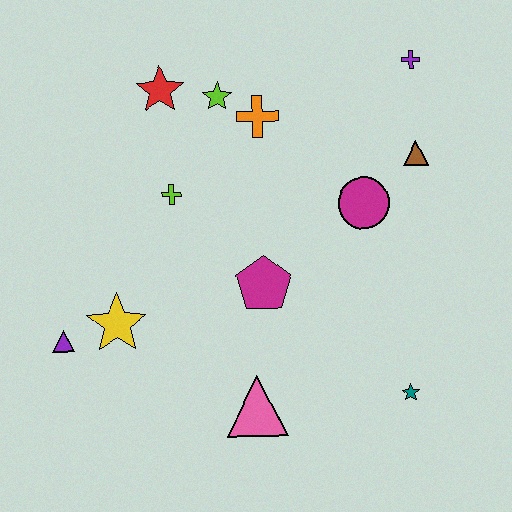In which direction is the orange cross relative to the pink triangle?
The orange cross is above the pink triangle.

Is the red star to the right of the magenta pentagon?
No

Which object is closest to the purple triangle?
The yellow star is closest to the purple triangle.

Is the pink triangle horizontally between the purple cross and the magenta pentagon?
No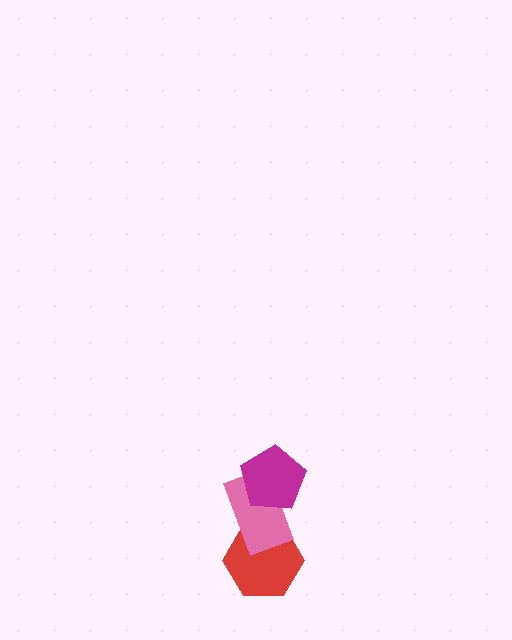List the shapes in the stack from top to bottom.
From top to bottom: the magenta pentagon, the pink rectangle, the red hexagon.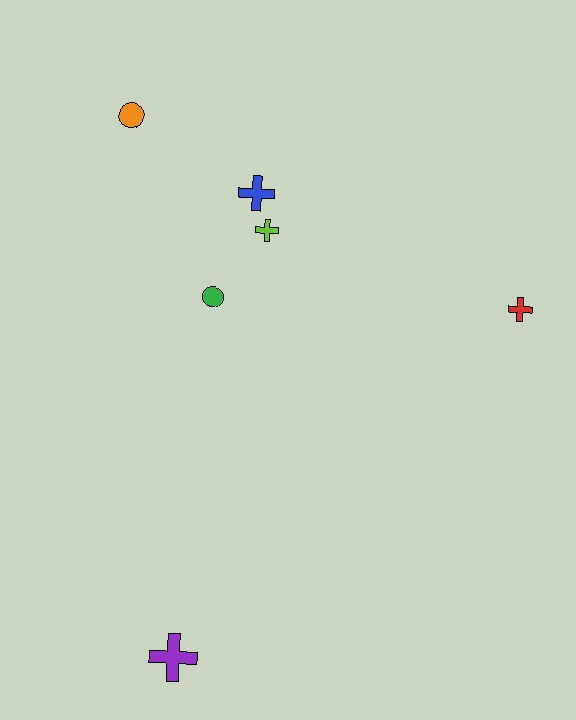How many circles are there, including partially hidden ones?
There are 2 circles.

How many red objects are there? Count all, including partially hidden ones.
There is 1 red object.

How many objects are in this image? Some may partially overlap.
There are 6 objects.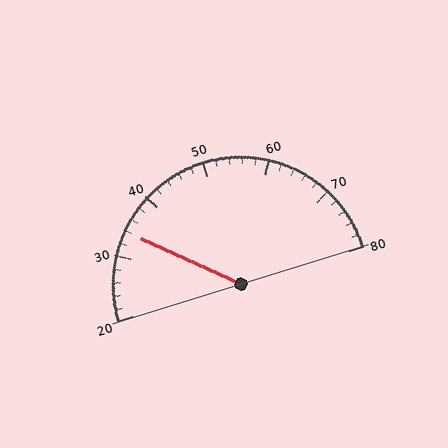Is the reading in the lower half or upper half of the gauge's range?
The reading is in the lower half of the range (20 to 80).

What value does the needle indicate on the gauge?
The needle indicates approximately 34.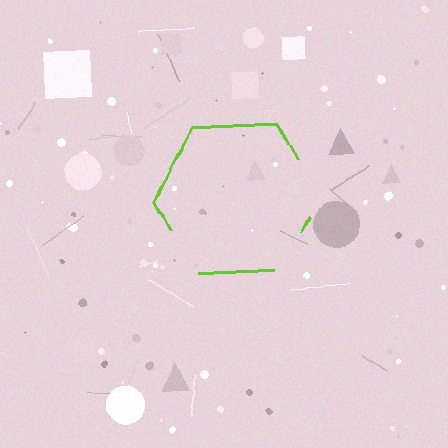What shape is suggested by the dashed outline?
The dashed outline suggests a hexagon.